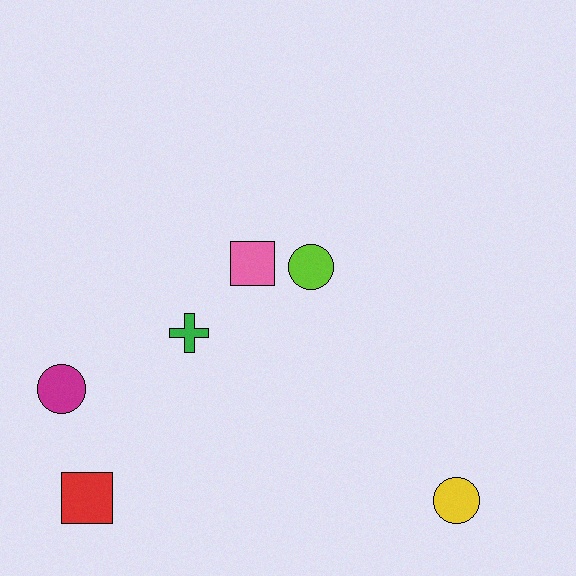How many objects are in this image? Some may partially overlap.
There are 6 objects.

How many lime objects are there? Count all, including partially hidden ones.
There is 1 lime object.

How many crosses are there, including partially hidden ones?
There is 1 cross.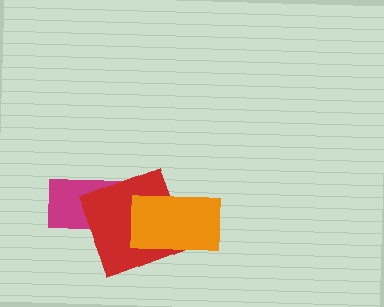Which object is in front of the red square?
The orange rectangle is in front of the red square.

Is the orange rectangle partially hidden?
No, no other shape covers it.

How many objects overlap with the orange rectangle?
1 object overlaps with the orange rectangle.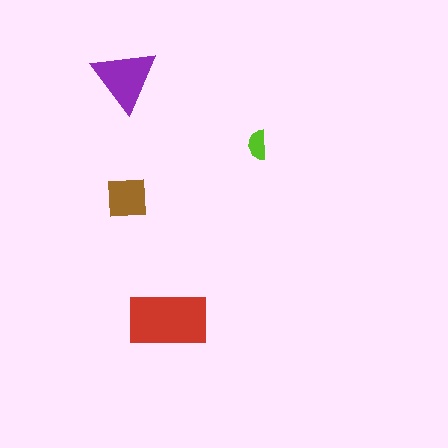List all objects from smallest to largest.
The lime semicircle, the brown square, the purple triangle, the red rectangle.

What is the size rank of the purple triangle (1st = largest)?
2nd.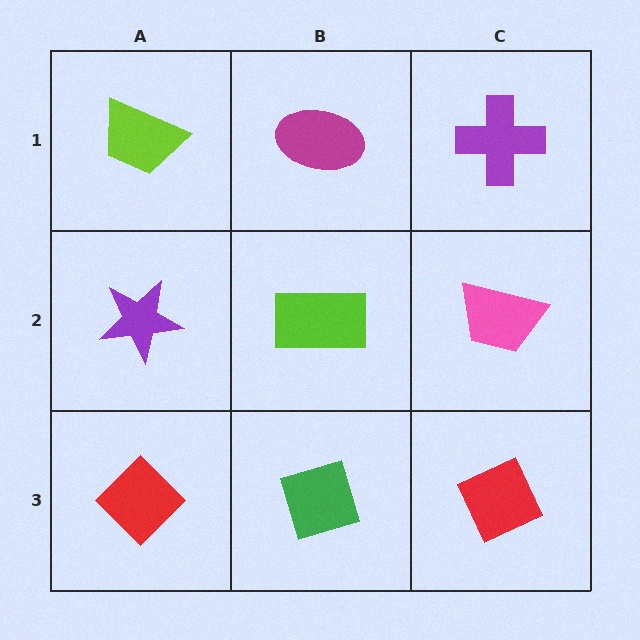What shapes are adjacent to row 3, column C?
A pink trapezoid (row 2, column C), a green diamond (row 3, column B).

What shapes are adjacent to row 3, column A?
A purple star (row 2, column A), a green diamond (row 3, column B).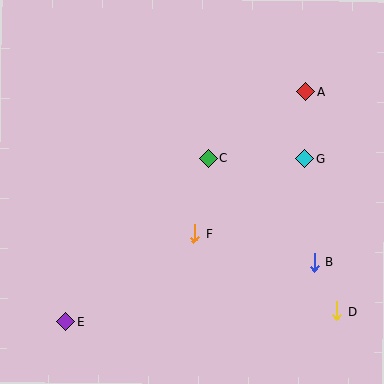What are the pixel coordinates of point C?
Point C is at (209, 159).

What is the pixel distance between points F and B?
The distance between F and B is 124 pixels.